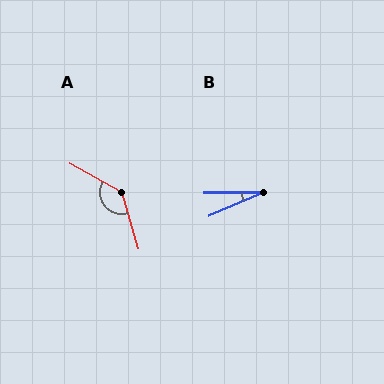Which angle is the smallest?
B, at approximately 23 degrees.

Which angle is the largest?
A, at approximately 135 degrees.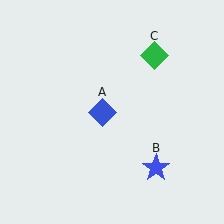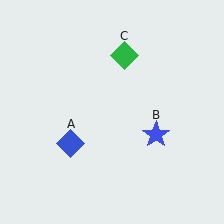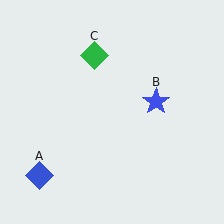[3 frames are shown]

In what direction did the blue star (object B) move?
The blue star (object B) moved up.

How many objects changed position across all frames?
3 objects changed position: blue diamond (object A), blue star (object B), green diamond (object C).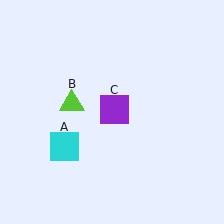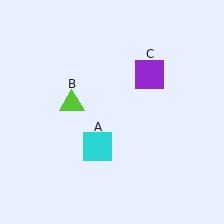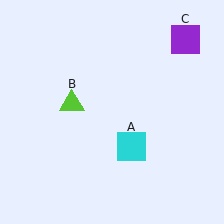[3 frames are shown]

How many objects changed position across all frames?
2 objects changed position: cyan square (object A), purple square (object C).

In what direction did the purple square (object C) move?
The purple square (object C) moved up and to the right.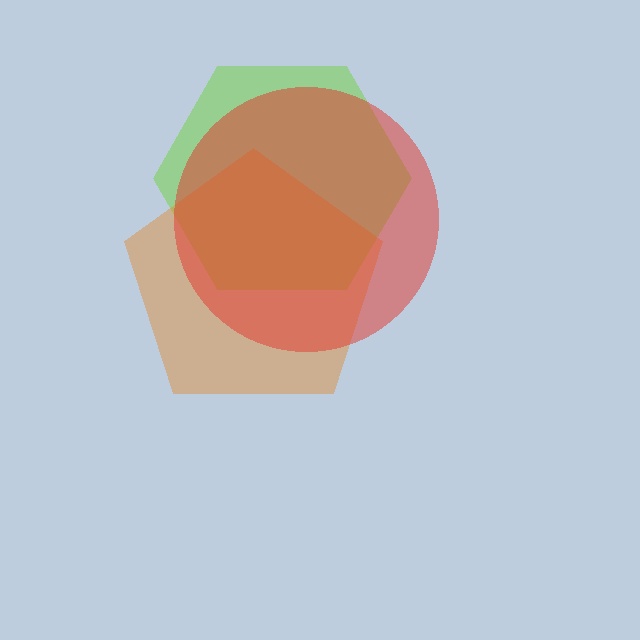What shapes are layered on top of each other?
The layered shapes are: a lime hexagon, an orange pentagon, a red circle.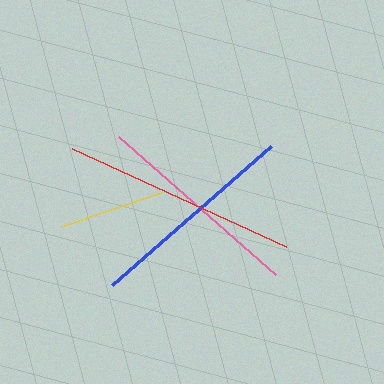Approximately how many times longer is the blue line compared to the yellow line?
The blue line is approximately 2.0 times the length of the yellow line.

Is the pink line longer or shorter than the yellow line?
The pink line is longer than the yellow line.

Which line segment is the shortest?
The yellow line is the shortest at approximately 106 pixels.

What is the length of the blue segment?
The blue segment is approximately 211 pixels long.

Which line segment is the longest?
The red line is the longest at approximately 235 pixels.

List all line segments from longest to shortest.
From longest to shortest: red, blue, pink, yellow.